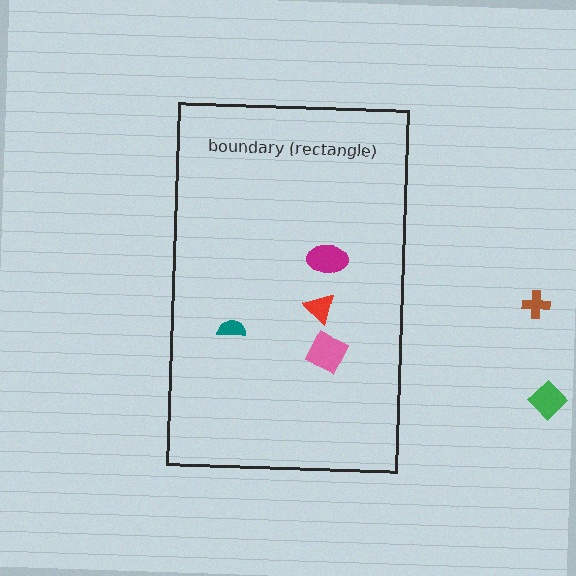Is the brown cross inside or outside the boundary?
Outside.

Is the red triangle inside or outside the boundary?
Inside.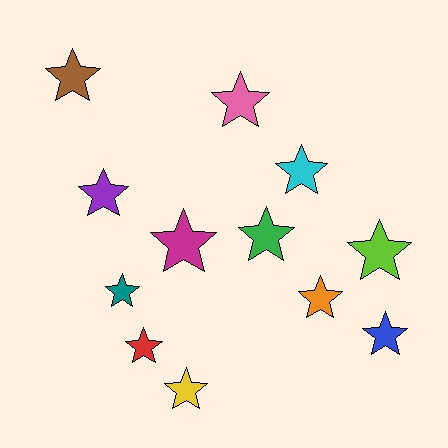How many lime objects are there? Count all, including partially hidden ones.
There is 1 lime object.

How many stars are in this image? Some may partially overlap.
There are 12 stars.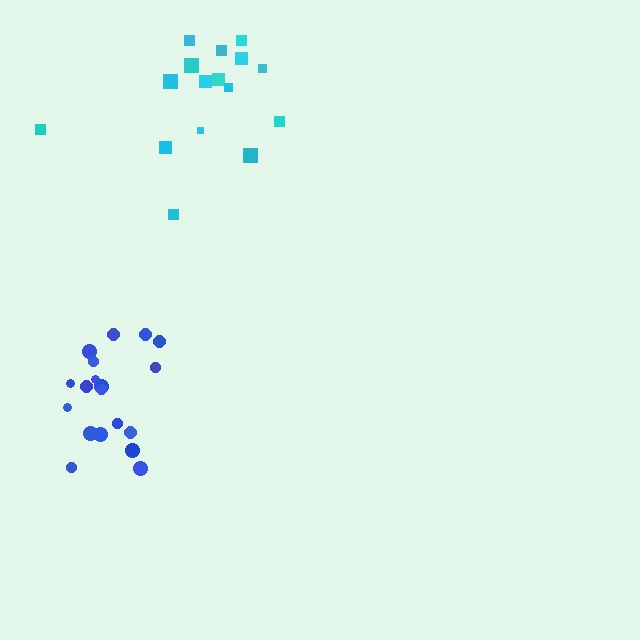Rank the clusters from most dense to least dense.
blue, cyan.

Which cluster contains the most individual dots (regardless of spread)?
Blue (19).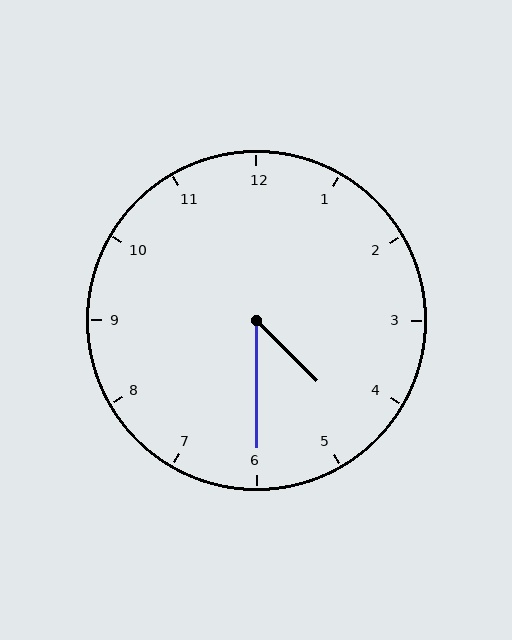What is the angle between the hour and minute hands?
Approximately 45 degrees.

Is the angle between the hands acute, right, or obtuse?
It is acute.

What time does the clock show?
4:30.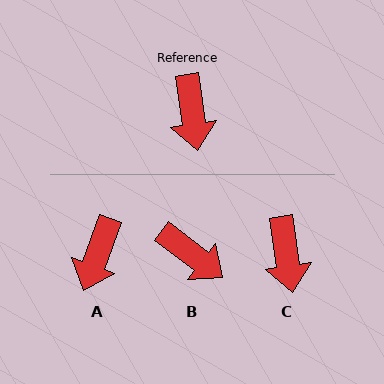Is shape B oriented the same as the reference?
No, it is off by about 44 degrees.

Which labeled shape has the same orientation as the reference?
C.